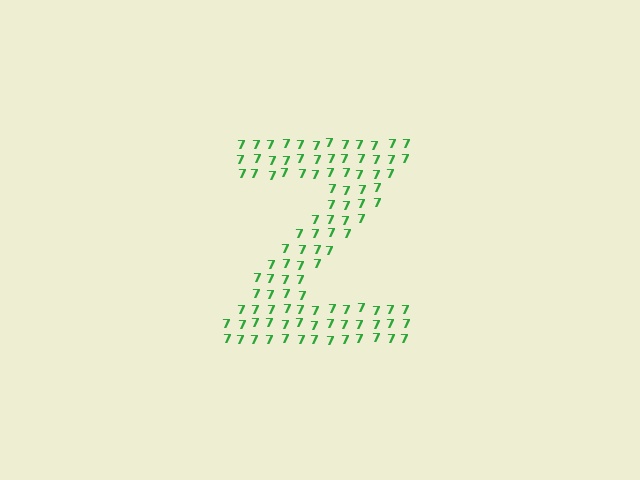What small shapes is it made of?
It is made of small digit 7's.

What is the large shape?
The large shape is the letter Z.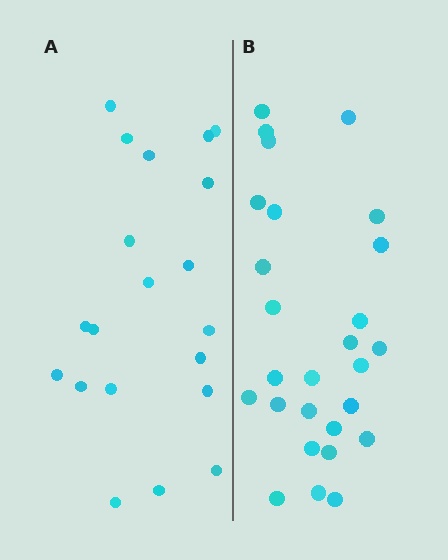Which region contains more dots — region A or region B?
Region B (the right region) has more dots.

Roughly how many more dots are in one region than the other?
Region B has roughly 8 or so more dots than region A.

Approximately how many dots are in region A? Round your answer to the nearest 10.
About 20 dots.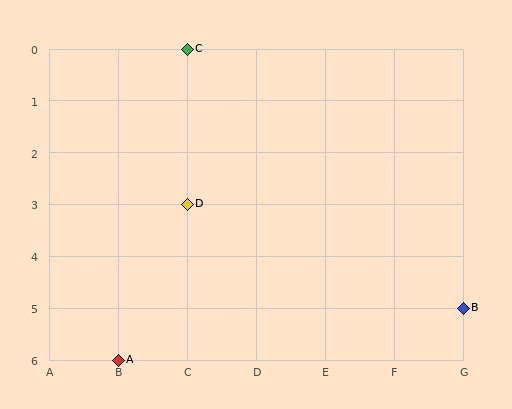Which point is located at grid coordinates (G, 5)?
Point B is at (G, 5).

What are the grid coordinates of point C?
Point C is at grid coordinates (C, 0).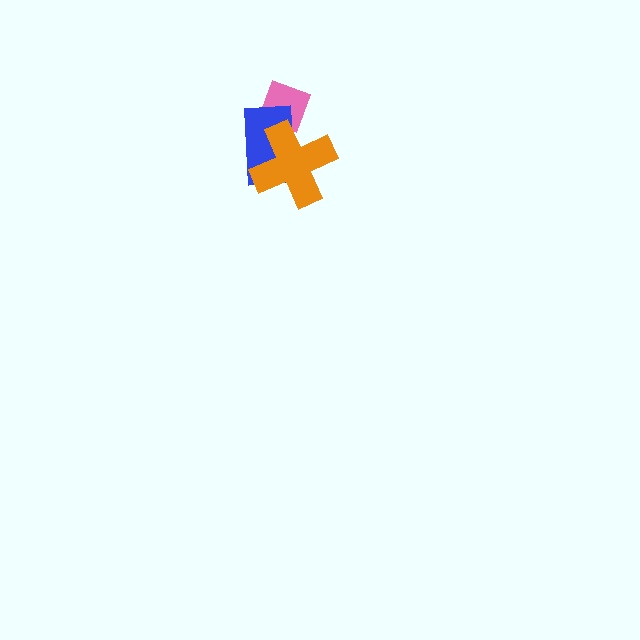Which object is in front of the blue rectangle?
The orange cross is in front of the blue rectangle.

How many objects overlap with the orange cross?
2 objects overlap with the orange cross.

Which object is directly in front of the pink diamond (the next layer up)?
The blue rectangle is directly in front of the pink diamond.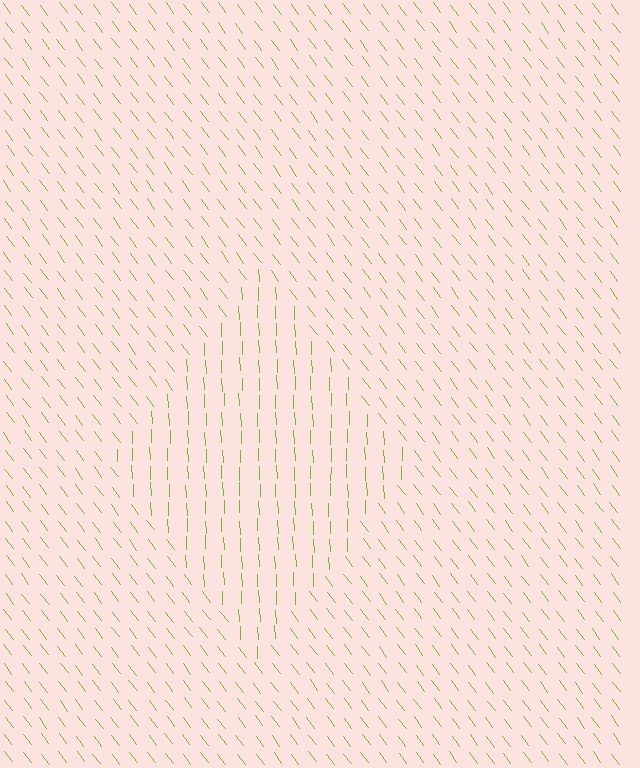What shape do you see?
I see a diamond.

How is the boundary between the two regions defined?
The boundary is defined purely by a change in line orientation (approximately 35 degrees difference). All lines are the same color and thickness.